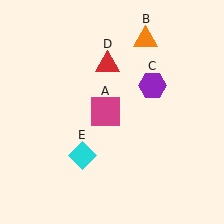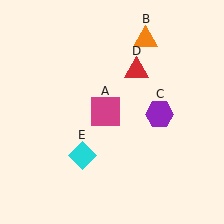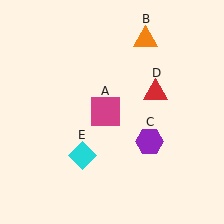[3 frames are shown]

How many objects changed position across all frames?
2 objects changed position: purple hexagon (object C), red triangle (object D).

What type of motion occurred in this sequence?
The purple hexagon (object C), red triangle (object D) rotated clockwise around the center of the scene.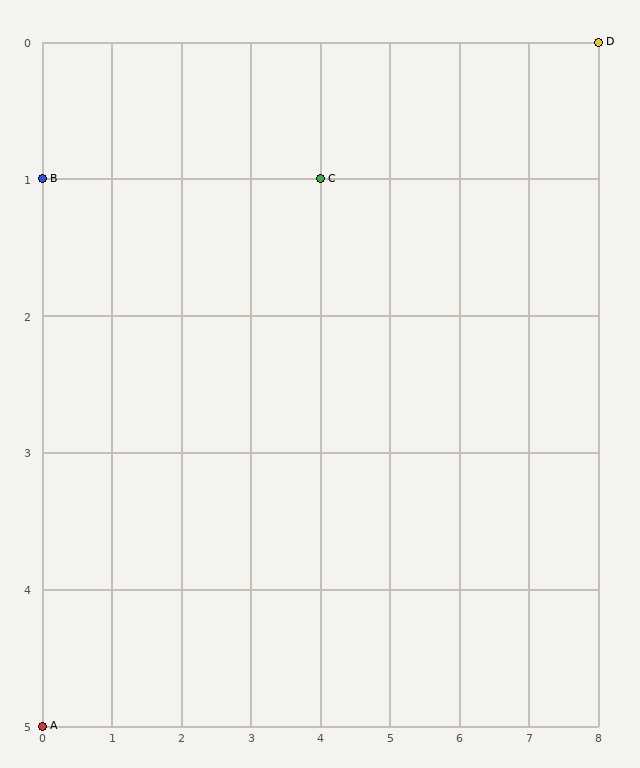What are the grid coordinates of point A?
Point A is at grid coordinates (0, 5).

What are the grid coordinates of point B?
Point B is at grid coordinates (0, 1).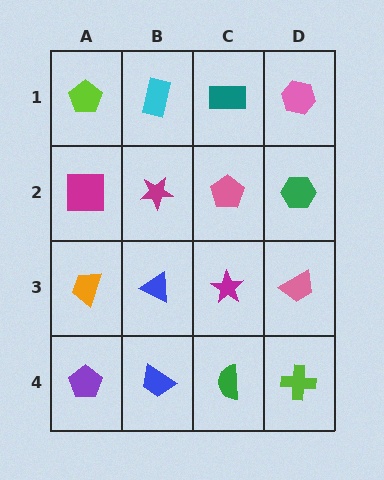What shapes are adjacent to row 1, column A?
A magenta square (row 2, column A), a cyan rectangle (row 1, column B).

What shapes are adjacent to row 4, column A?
An orange trapezoid (row 3, column A), a blue trapezoid (row 4, column B).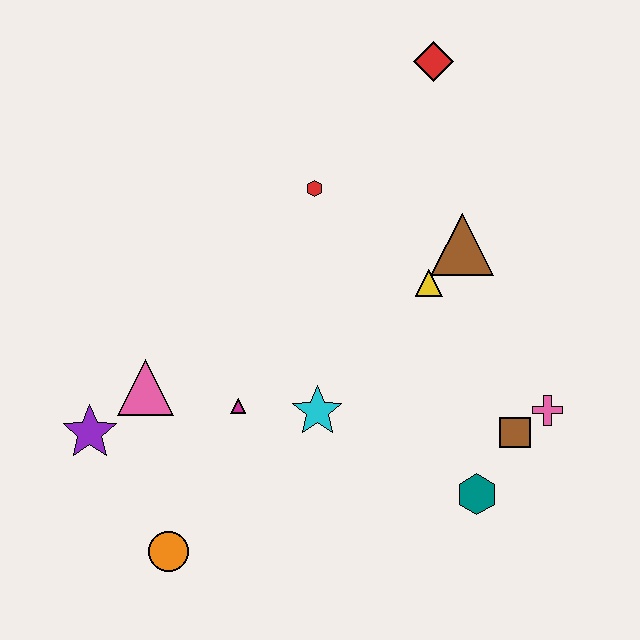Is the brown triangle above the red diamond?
No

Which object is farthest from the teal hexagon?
The red diamond is farthest from the teal hexagon.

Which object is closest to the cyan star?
The magenta triangle is closest to the cyan star.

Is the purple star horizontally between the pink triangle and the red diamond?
No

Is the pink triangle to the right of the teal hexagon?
No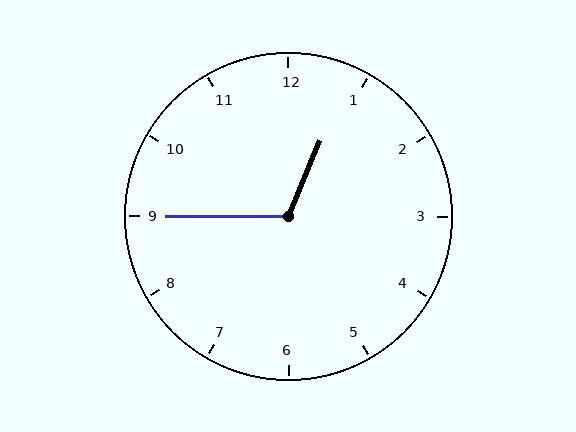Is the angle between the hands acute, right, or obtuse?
It is obtuse.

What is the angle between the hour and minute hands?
Approximately 112 degrees.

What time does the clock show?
12:45.